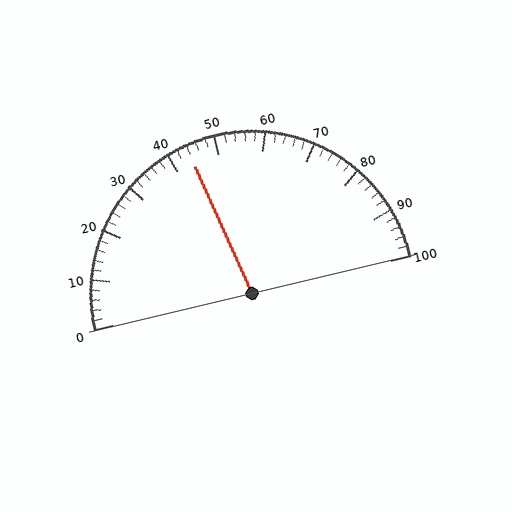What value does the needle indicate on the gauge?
The needle indicates approximately 44.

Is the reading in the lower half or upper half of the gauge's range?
The reading is in the lower half of the range (0 to 100).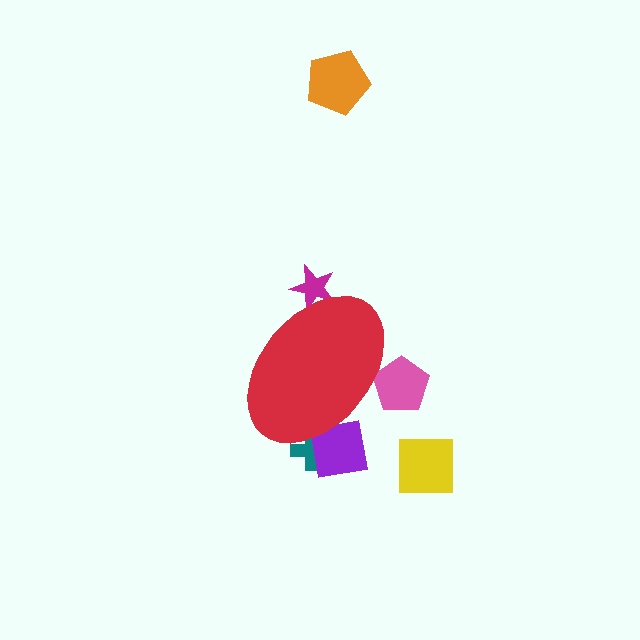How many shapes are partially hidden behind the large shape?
4 shapes are partially hidden.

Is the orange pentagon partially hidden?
No, the orange pentagon is fully visible.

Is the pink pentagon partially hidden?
Yes, the pink pentagon is partially hidden behind the red ellipse.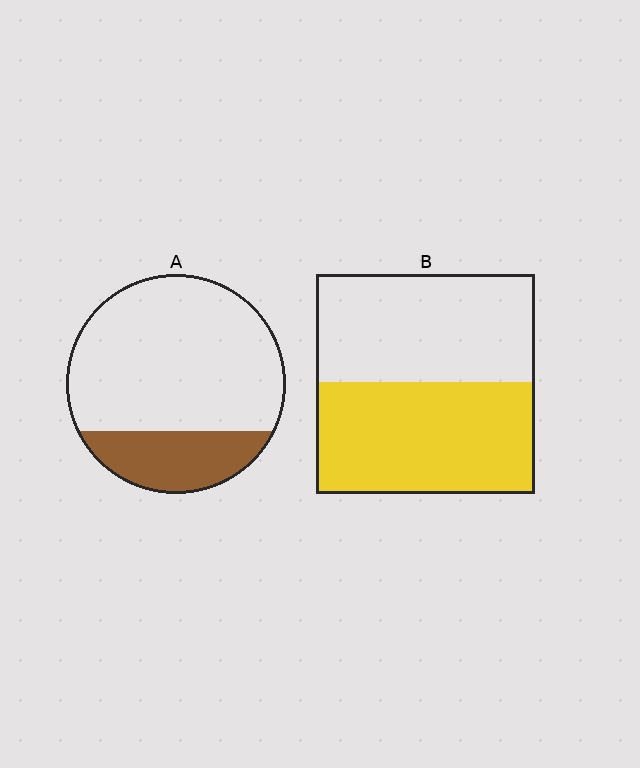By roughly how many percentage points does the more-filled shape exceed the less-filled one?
By roughly 25 percentage points (B over A).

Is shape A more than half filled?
No.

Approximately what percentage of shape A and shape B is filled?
A is approximately 25% and B is approximately 50%.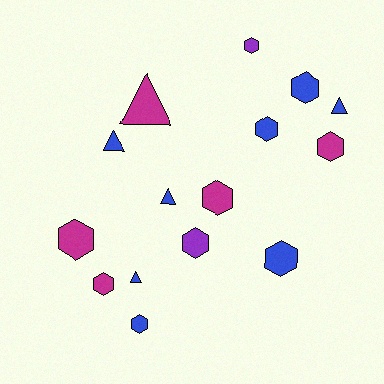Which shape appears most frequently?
Hexagon, with 10 objects.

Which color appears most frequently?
Blue, with 8 objects.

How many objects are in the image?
There are 15 objects.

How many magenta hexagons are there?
There are 4 magenta hexagons.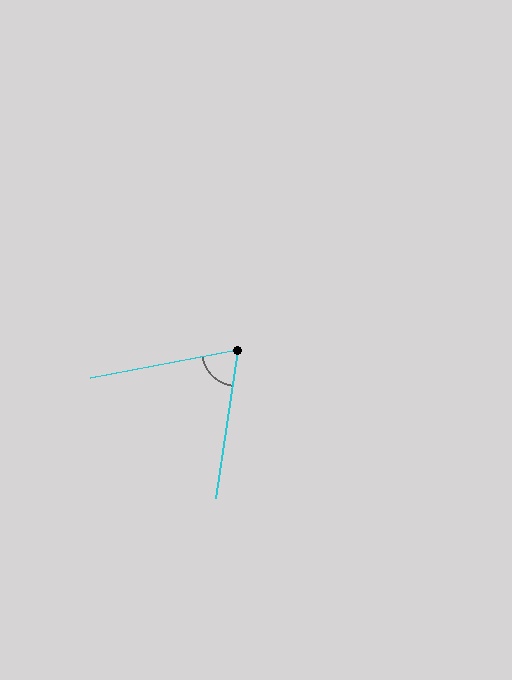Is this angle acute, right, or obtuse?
It is acute.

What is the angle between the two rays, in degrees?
Approximately 71 degrees.